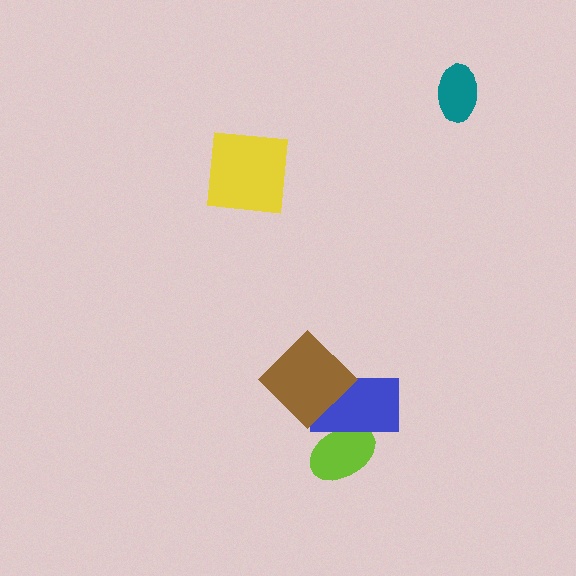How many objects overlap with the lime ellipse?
1 object overlaps with the lime ellipse.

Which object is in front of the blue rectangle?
The brown diamond is in front of the blue rectangle.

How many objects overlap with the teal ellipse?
0 objects overlap with the teal ellipse.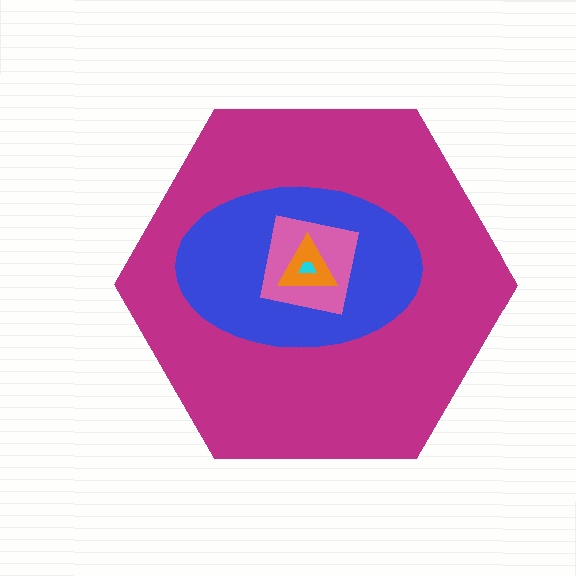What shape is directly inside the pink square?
The orange triangle.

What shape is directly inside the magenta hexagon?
The blue ellipse.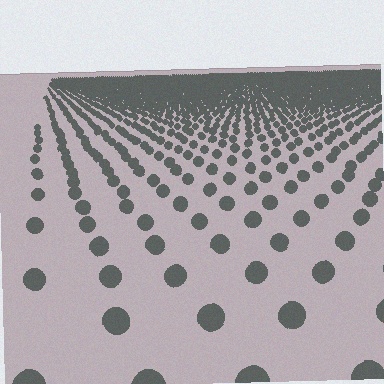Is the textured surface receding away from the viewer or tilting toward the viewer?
The surface is receding away from the viewer. Texture elements get smaller and denser toward the top.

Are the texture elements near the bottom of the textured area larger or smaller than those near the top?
Larger. Near the bottom, elements are closer to the viewer and appear at a bigger on-screen size.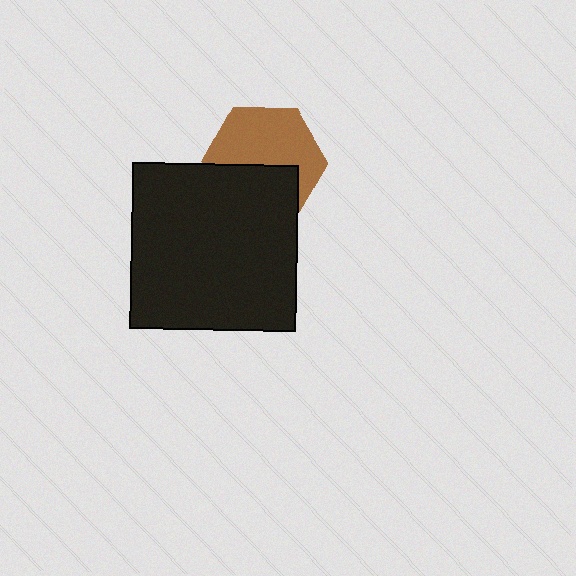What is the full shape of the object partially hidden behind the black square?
The partially hidden object is a brown hexagon.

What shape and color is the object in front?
The object in front is a black square.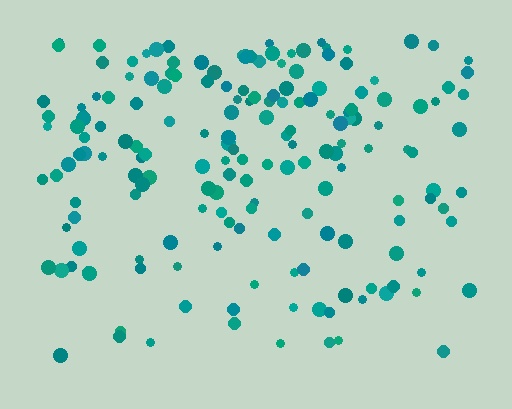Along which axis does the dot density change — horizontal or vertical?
Vertical.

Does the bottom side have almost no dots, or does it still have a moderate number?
Still a moderate number, just noticeably fewer than the top.